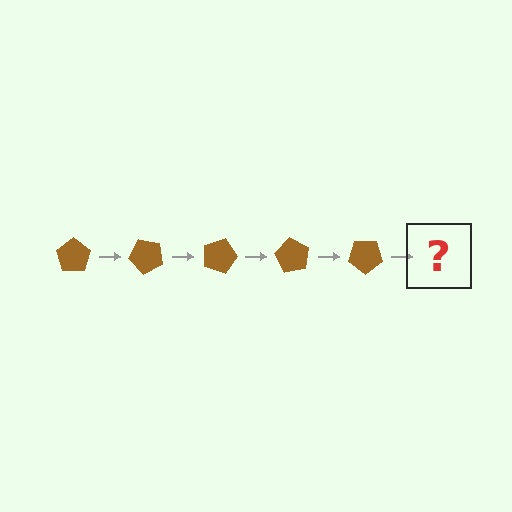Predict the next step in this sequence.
The next step is a brown pentagon rotated 225 degrees.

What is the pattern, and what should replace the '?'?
The pattern is that the pentagon rotates 45 degrees each step. The '?' should be a brown pentagon rotated 225 degrees.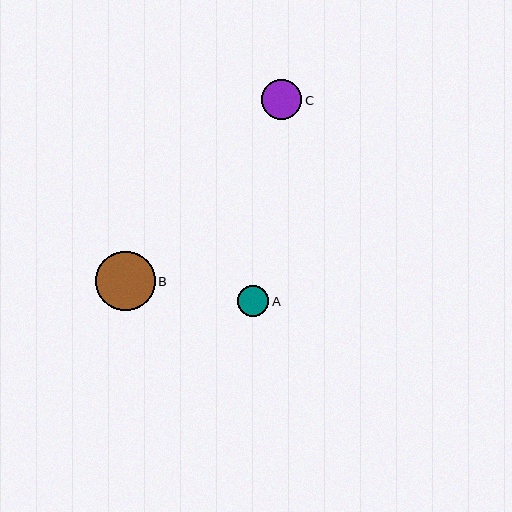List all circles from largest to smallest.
From largest to smallest: B, C, A.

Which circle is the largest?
Circle B is the largest with a size of approximately 60 pixels.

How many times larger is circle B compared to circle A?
Circle B is approximately 1.9 times the size of circle A.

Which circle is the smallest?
Circle A is the smallest with a size of approximately 31 pixels.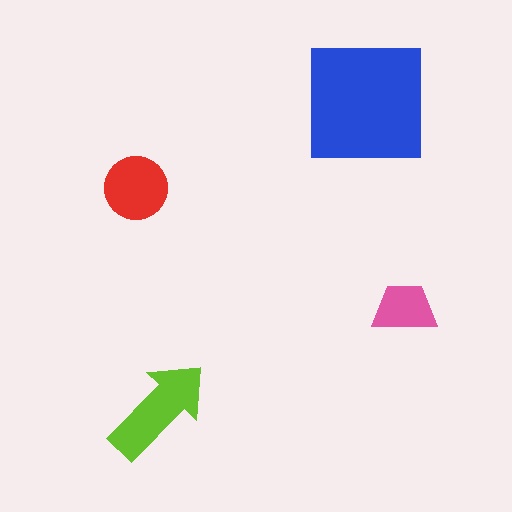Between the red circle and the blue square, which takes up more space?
The blue square.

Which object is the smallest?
The pink trapezoid.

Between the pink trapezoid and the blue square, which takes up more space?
The blue square.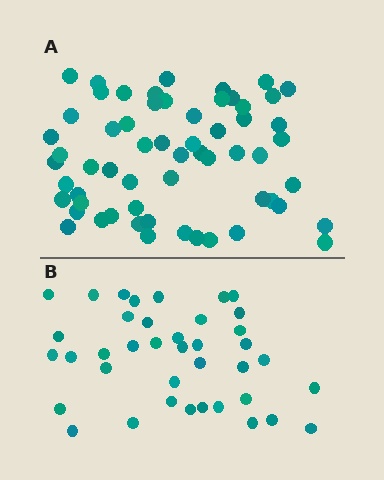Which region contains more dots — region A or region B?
Region A (the top region) has more dots.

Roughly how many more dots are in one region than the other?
Region A has approximately 20 more dots than region B.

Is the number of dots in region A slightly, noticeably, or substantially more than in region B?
Region A has substantially more. The ratio is roughly 1.5 to 1.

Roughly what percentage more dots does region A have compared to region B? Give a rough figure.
About 55% more.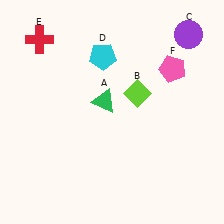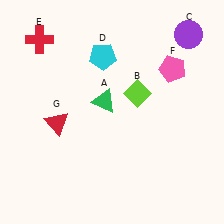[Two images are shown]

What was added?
A red triangle (G) was added in Image 2.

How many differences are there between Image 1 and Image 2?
There is 1 difference between the two images.